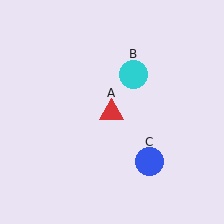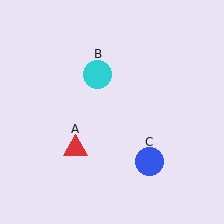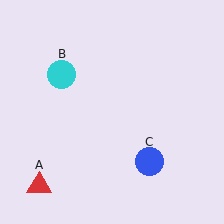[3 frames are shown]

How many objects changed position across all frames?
2 objects changed position: red triangle (object A), cyan circle (object B).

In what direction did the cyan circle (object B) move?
The cyan circle (object B) moved left.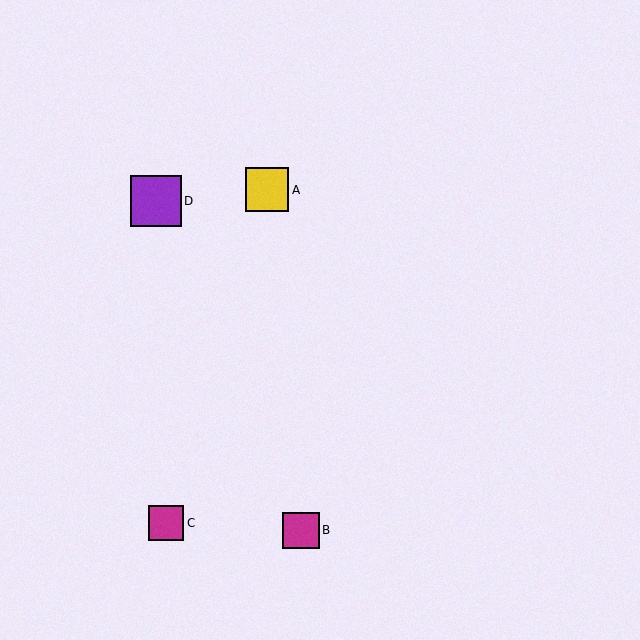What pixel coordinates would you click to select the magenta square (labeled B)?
Click at (301, 531) to select the magenta square B.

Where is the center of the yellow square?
The center of the yellow square is at (267, 190).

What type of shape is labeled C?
Shape C is a magenta square.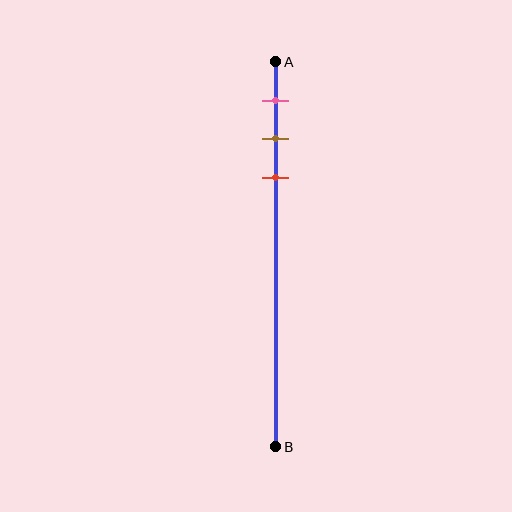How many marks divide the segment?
There are 3 marks dividing the segment.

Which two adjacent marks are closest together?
The brown and red marks are the closest adjacent pair.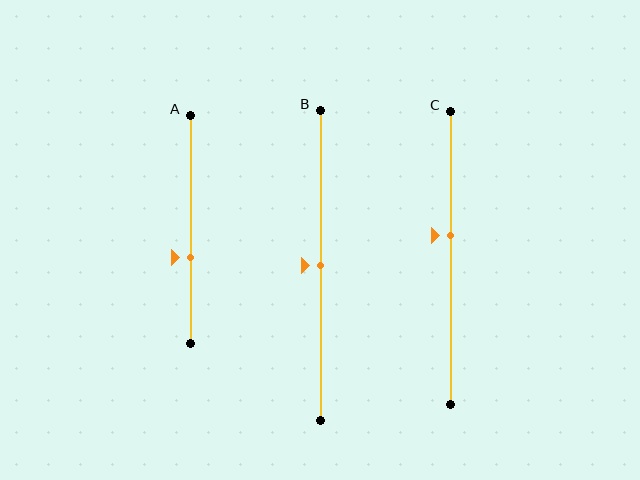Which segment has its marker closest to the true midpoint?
Segment B has its marker closest to the true midpoint.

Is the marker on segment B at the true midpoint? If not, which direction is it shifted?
Yes, the marker on segment B is at the true midpoint.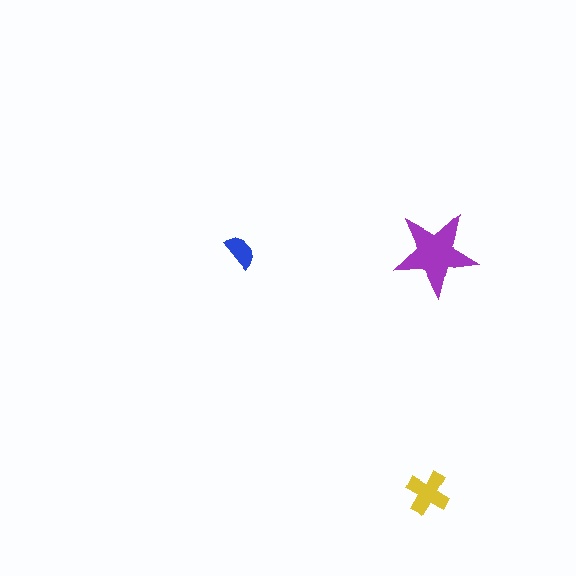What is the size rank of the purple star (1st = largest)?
1st.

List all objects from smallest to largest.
The blue semicircle, the yellow cross, the purple star.